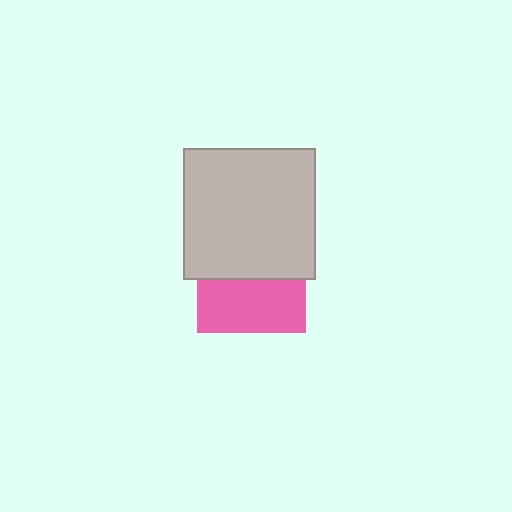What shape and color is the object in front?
The object in front is a light gray square.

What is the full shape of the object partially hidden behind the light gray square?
The partially hidden object is a pink square.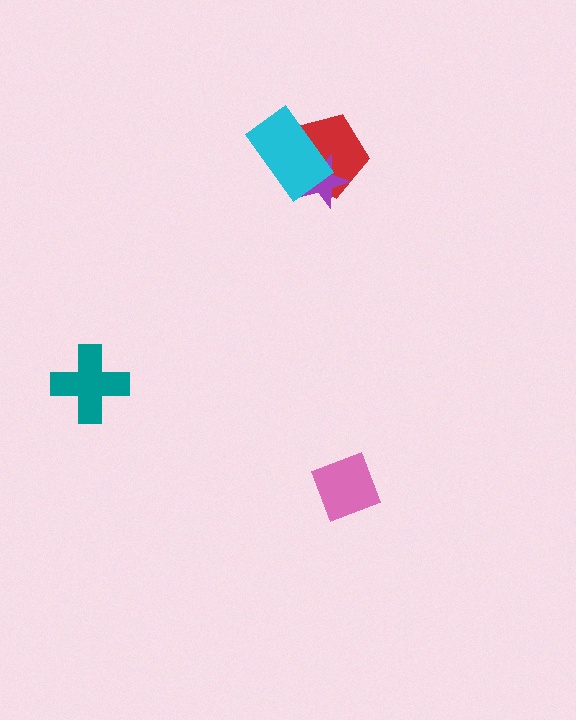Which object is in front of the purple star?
The cyan rectangle is in front of the purple star.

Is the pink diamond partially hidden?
No, no other shape covers it.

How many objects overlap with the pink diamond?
0 objects overlap with the pink diamond.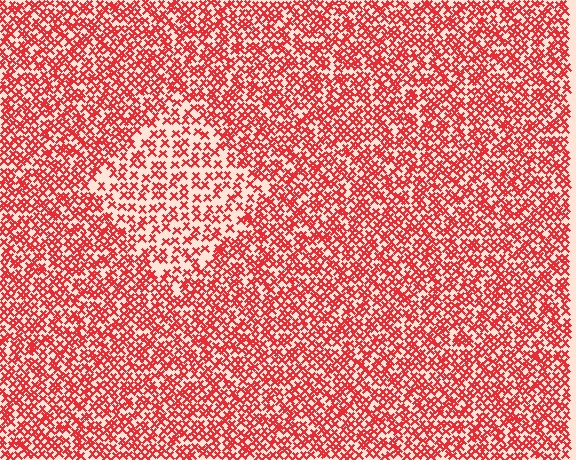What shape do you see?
I see a diamond.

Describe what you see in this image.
The image contains small red elements arranged at two different densities. A diamond-shaped region is visible where the elements are less densely packed than the surrounding area.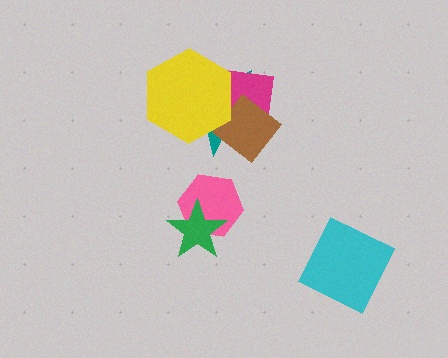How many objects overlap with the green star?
1 object overlaps with the green star.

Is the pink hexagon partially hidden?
Yes, it is partially covered by another shape.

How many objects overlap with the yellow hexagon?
3 objects overlap with the yellow hexagon.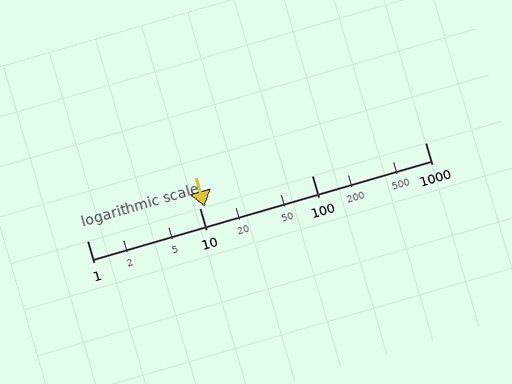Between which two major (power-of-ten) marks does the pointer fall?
The pointer is between 10 and 100.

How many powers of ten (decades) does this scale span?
The scale spans 3 decades, from 1 to 1000.